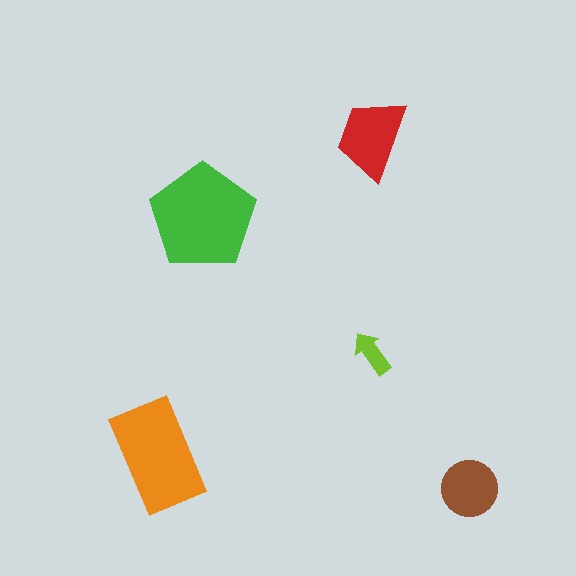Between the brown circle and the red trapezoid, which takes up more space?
The red trapezoid.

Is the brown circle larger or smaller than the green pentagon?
Smaller.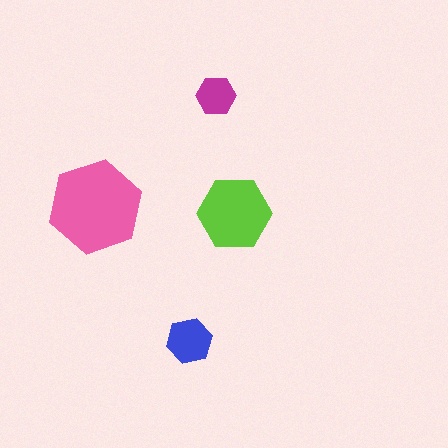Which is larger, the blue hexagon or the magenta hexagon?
The blue one.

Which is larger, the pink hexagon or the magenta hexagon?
The pink one.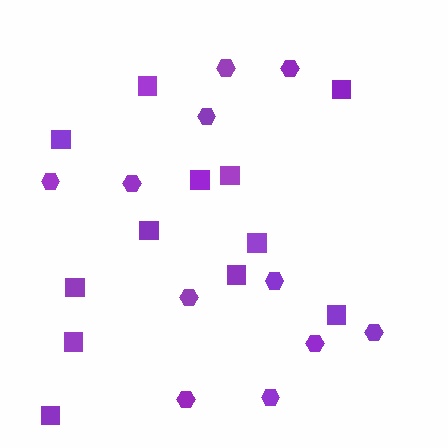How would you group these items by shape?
There are 2 groups: one group of hexagons (11) and one group of squares (12).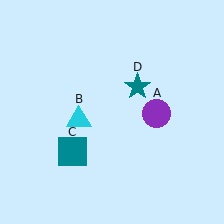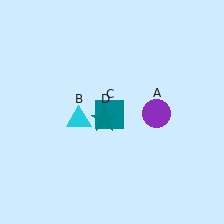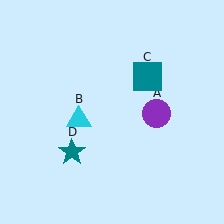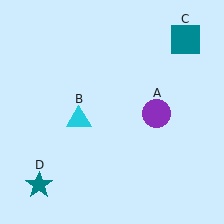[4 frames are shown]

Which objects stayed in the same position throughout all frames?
Purple circle (object A) and cyan triangle (object B) remained stationary.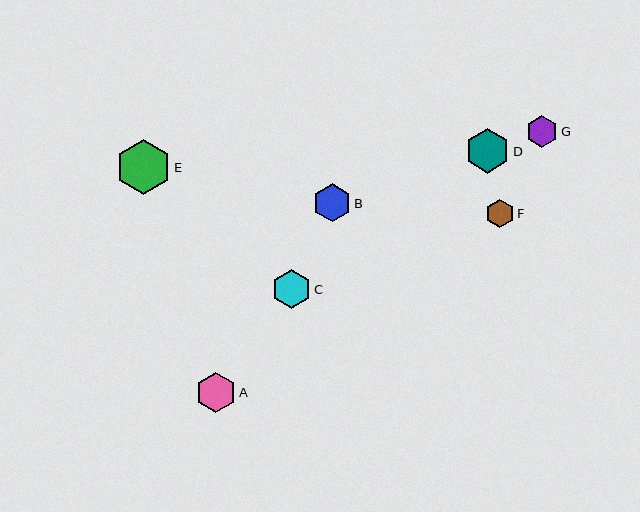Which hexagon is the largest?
Hexagon E is the largest with a size of approximately 55 pixels.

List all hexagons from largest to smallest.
From largest to smallest: E, D, A, C, B, G, F.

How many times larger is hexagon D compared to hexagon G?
Hexagon D is approximately 1.4 times the size of hexagon G.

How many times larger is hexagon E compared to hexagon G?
Hexagon E is approximately 1.7 times the size of hexagon G.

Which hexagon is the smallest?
Hexagon F is the smallest with a size of approximately 28 pixels.